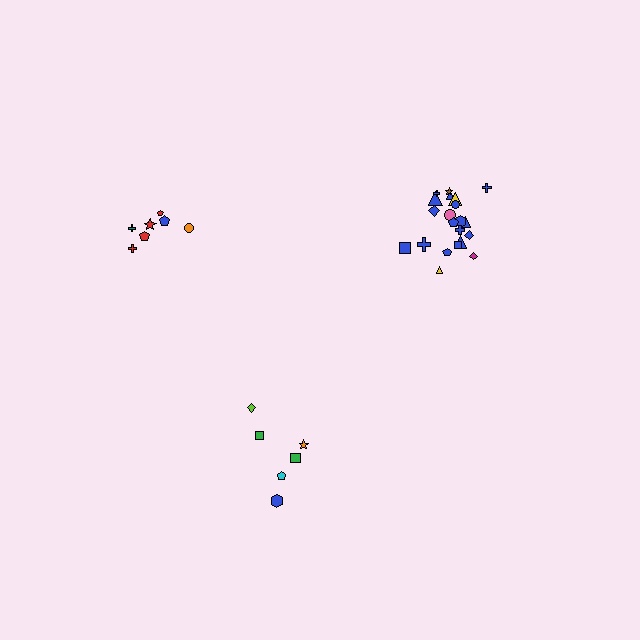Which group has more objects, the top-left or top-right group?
The top-right group.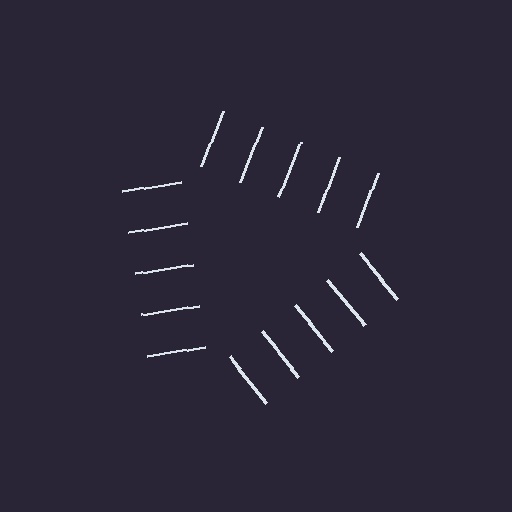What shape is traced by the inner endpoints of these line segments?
An illusory triangle — the line segments terminate on its edges but no continuous stroke is drawn.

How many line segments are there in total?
15 — 5 along each of the 3 edges.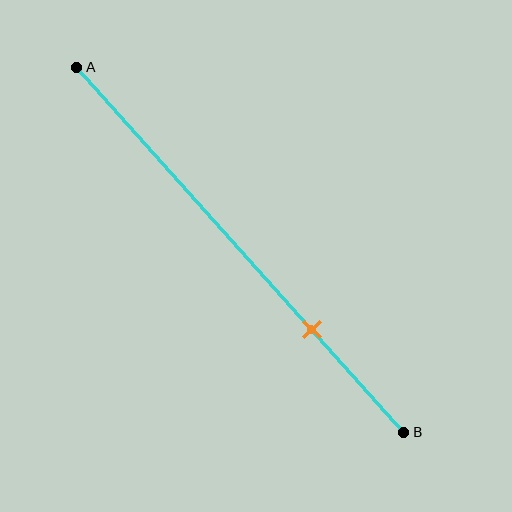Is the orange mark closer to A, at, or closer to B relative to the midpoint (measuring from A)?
The orange mark is closer to point B than the midpoint of segment AB.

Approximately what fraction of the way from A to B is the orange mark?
The orange mark is approximately 70% of the way from A to B.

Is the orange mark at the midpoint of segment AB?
No, the mark is at about 70% from A, not at the 50% midpoint.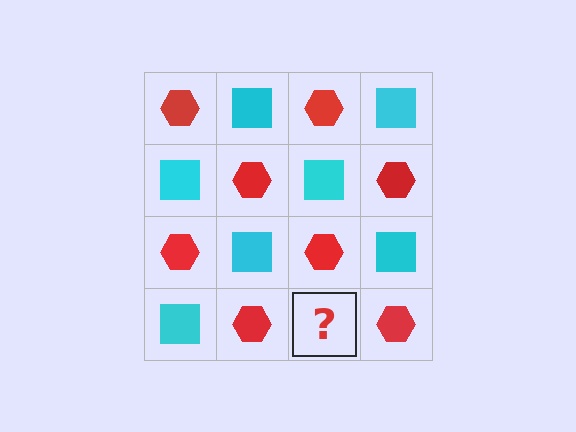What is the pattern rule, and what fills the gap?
The rule is that it alternates red hexagon and cyan square in a checkerboard pattern. The gap should be filled with a cyan square.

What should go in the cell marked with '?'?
The missing cell should contain a cyan square.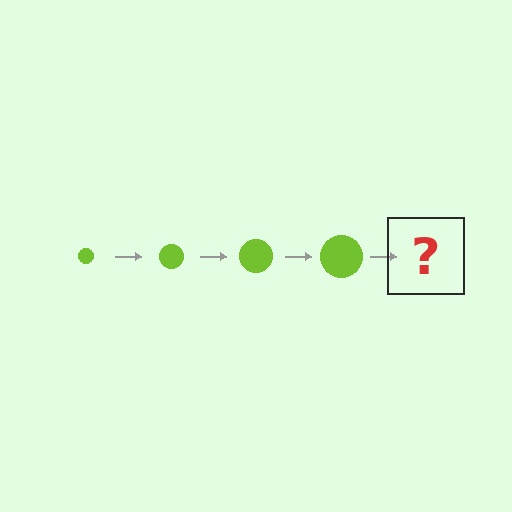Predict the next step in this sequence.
The next step is a lime circle, larger than the previous one.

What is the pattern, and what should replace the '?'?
The pattern is that the circle gets progressively larger each step. The '?' should be a lime circle, larger than the previous one.